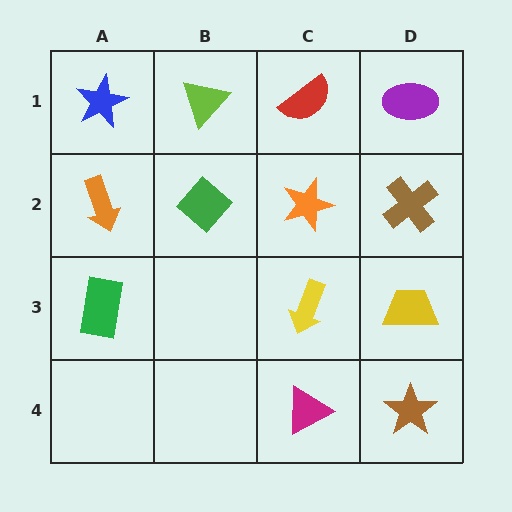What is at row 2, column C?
An orange star.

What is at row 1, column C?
A red semicircle.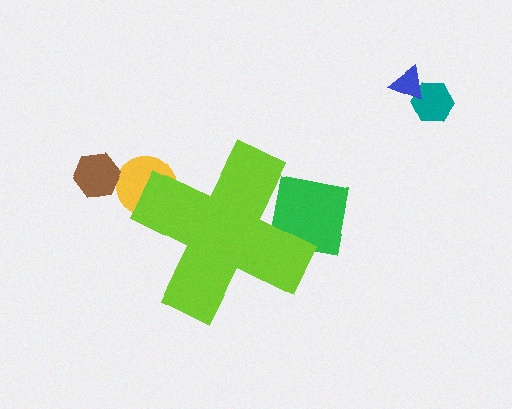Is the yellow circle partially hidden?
Yes, the yellow circle is partially hidden behind the lime cross.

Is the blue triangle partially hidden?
No, the blue triangle is fully visible.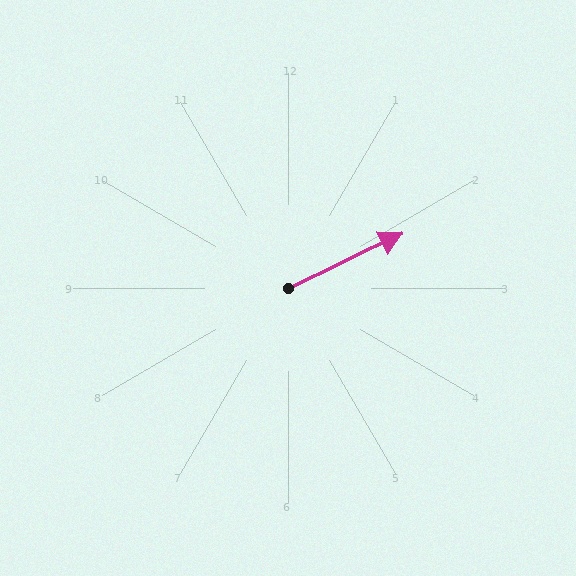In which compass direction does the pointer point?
Northeast.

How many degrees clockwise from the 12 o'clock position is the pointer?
Approximately 64 degrees.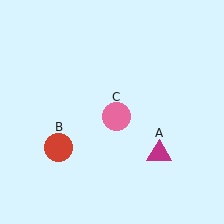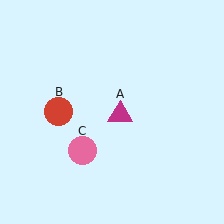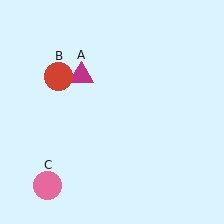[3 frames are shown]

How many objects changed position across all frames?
3 objects changed position: magenta triangle (object A), red circle (object B), pink circle (object C).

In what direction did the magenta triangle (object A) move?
The magenta triangle (object A) moved up and to the left.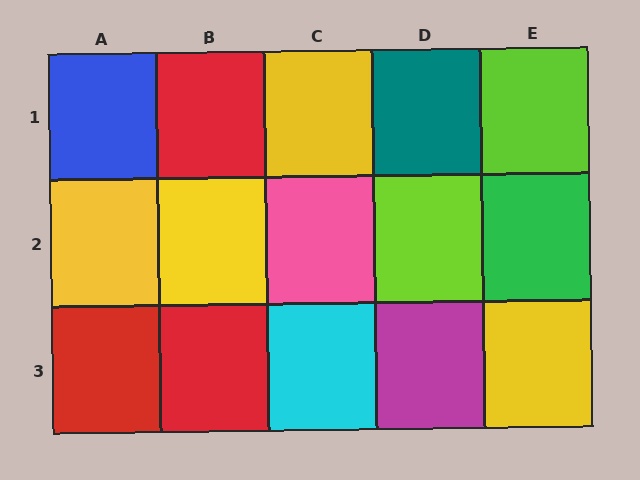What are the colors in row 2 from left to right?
Yellow, yellow, pink, lime, green.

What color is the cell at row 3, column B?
Red.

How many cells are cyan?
1 cell is cyan.